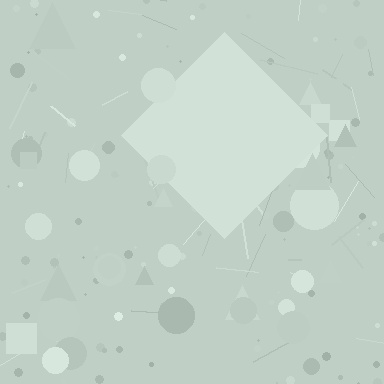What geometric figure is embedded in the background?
A diamond is embedded in the background.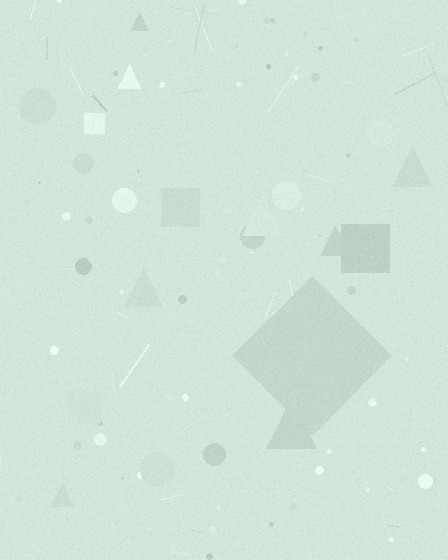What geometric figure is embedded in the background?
A diamond is embedded in the background.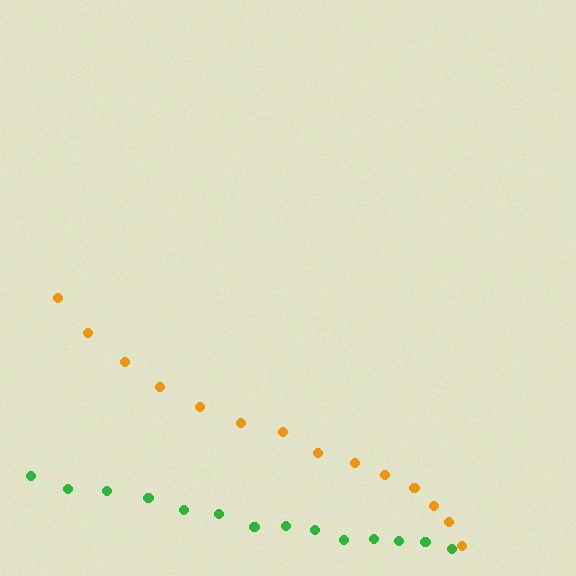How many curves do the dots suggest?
There are 2 distinct paths.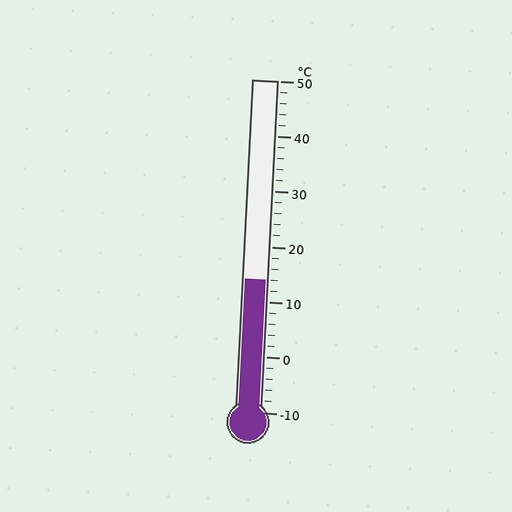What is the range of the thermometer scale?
The thermometer scale ranges from -10°C to 50°C.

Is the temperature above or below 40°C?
The temperature is below 40°C.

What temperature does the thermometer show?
The thermometer shows approximately 14°C.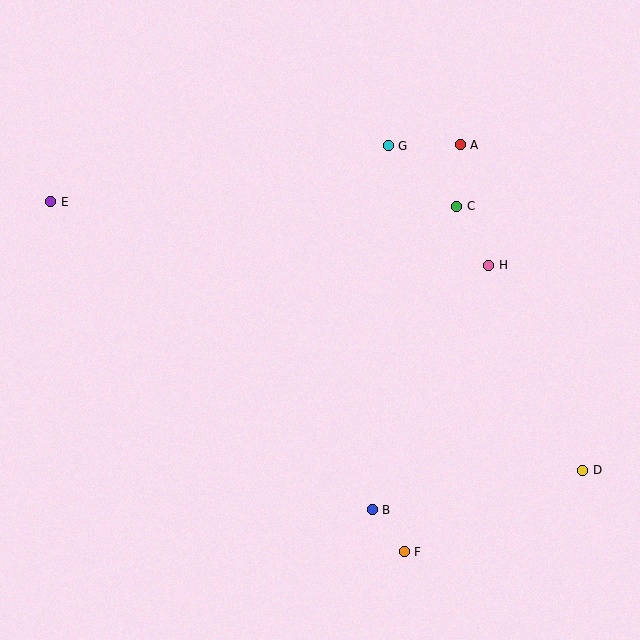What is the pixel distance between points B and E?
The distance between B and E is 445 pixels.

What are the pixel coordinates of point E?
Point E is at (51, 202).